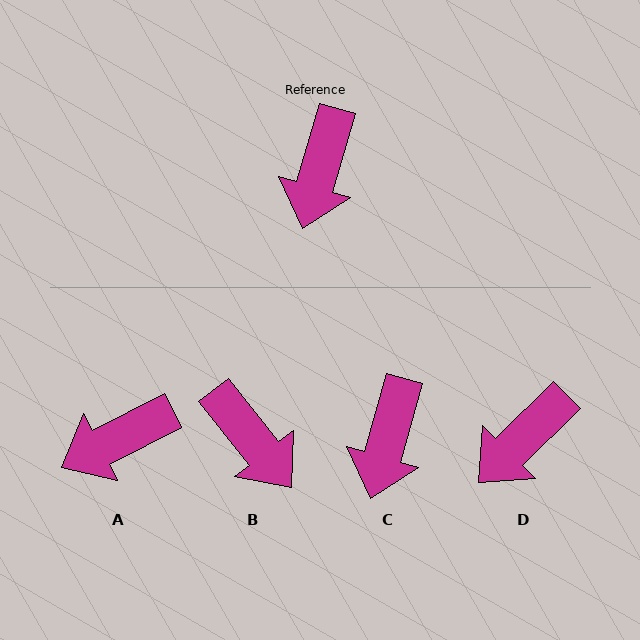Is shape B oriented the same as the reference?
No, it is off by about 55 degrees.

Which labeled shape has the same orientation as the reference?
C.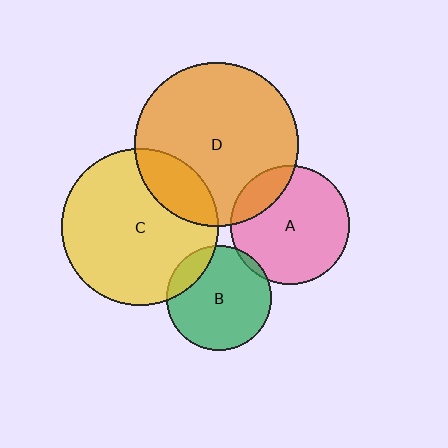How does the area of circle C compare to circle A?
Approximately 1.7 times.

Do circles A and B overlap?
Yes.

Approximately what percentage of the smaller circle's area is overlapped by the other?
Approximately 5%.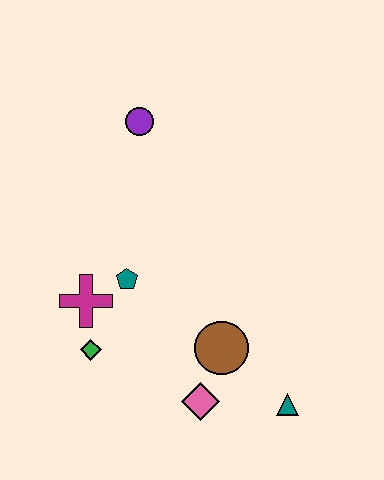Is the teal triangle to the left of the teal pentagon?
No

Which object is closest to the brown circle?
The pink diamond is closest to the brown circle.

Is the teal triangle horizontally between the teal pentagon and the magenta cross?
No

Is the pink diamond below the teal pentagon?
Yes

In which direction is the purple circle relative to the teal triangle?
The purple circle is above the teal triangle.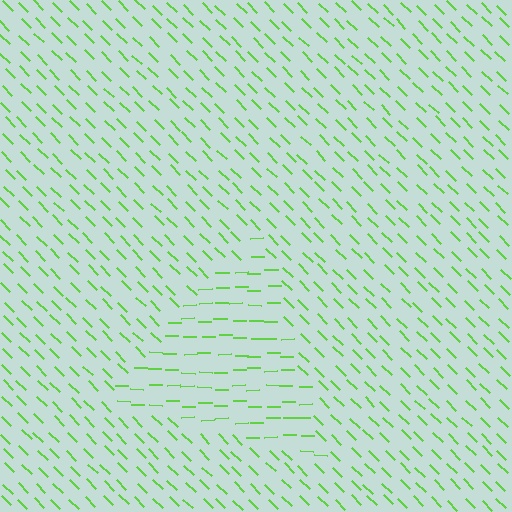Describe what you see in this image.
The image is filled with small lime line segments. A triangle region in the image has lines oriented differently from the surrounding lines, creating a visible texture boundary.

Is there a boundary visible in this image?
Yes, there is a texture boundary formed by a change in line orientation.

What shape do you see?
I see a triangle.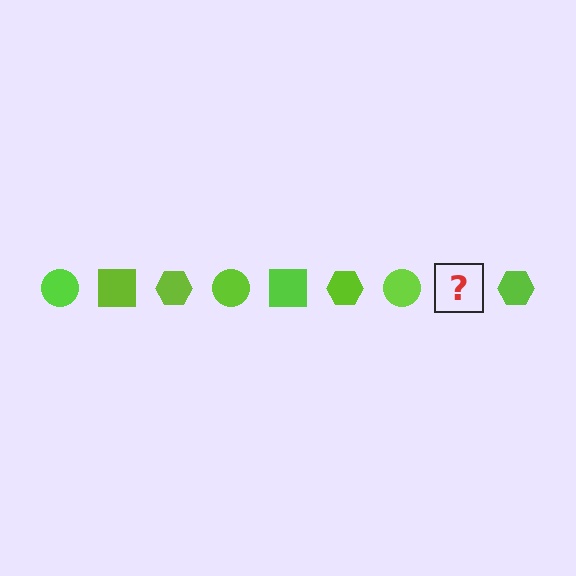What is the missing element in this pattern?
The missing element is a lime square.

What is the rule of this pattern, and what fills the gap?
The rule is that the pattern cycles through circle, square, hexagon shapes in lime. The gap should be filled with a lime square.